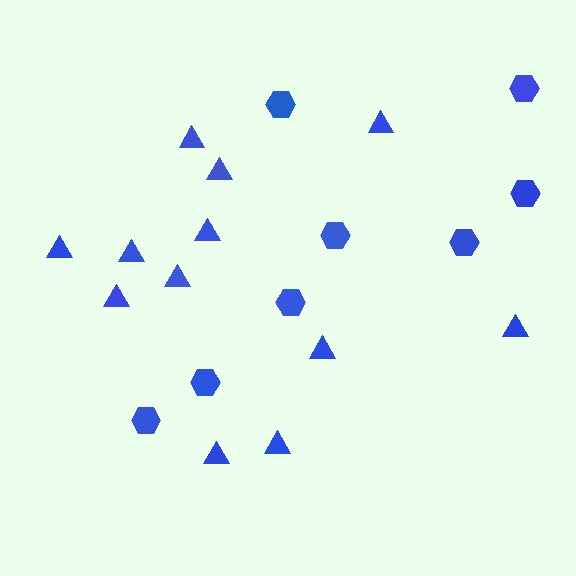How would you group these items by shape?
There are 2 groups: one group of hexagons (8) and one group of triangles (12).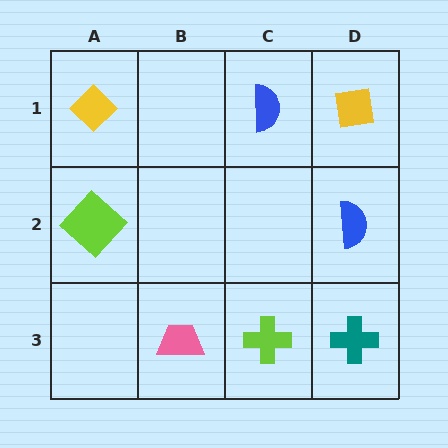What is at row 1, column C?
A blue semicircle.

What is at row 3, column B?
A pink trapezoid.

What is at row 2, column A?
A lime diamond.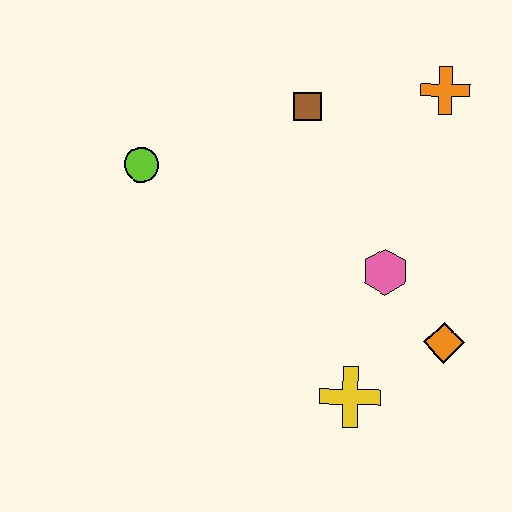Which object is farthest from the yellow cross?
The orange cross is farthest from the yellow cross.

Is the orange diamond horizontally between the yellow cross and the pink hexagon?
No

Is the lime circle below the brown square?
Yes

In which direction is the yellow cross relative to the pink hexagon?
The yellow cross is below the pink hexagon.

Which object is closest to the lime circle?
The brown square is closest to the lime circle.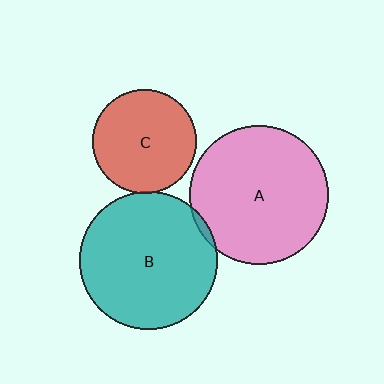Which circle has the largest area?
Circle A (pink).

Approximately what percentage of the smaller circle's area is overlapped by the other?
Approximately 5%.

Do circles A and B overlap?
Yes.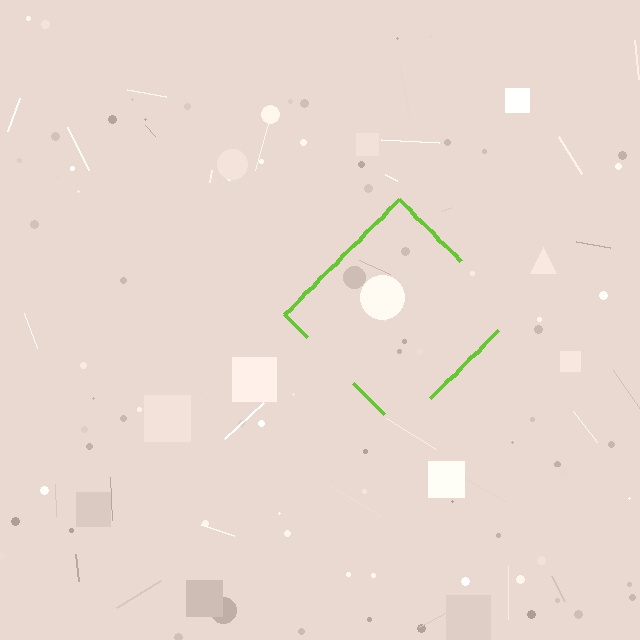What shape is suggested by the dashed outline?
The dashed outline suggests a diamond.